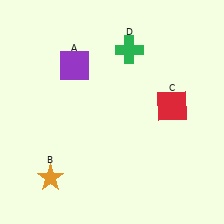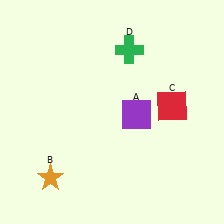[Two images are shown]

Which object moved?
The purple square (A) moved right.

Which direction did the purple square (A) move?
The purple square (A) moved right.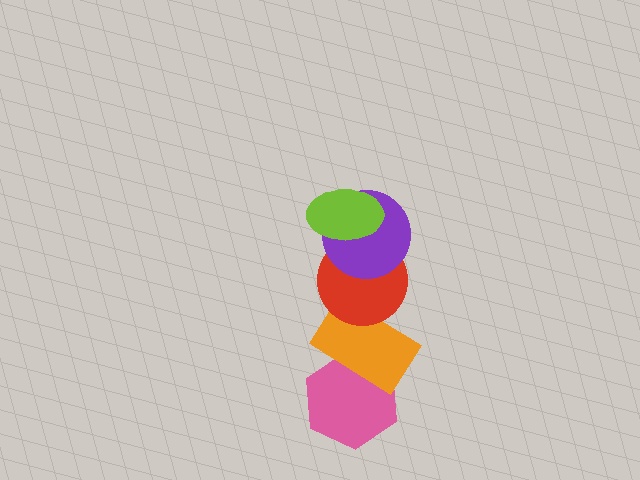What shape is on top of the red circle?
The purple circle is on top of the red circle.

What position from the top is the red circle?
The red circle is 3rd from the top.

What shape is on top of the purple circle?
The lime ellipse is on top of the purple circle.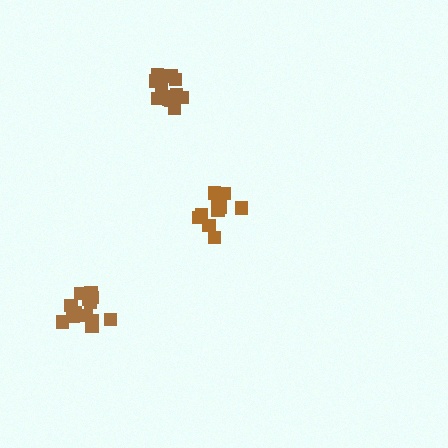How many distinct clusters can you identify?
There are 3 distinct clusters.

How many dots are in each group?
Group 1: 10 dots, Group 2: 13 dots, Group 3: 14 dots (37 total).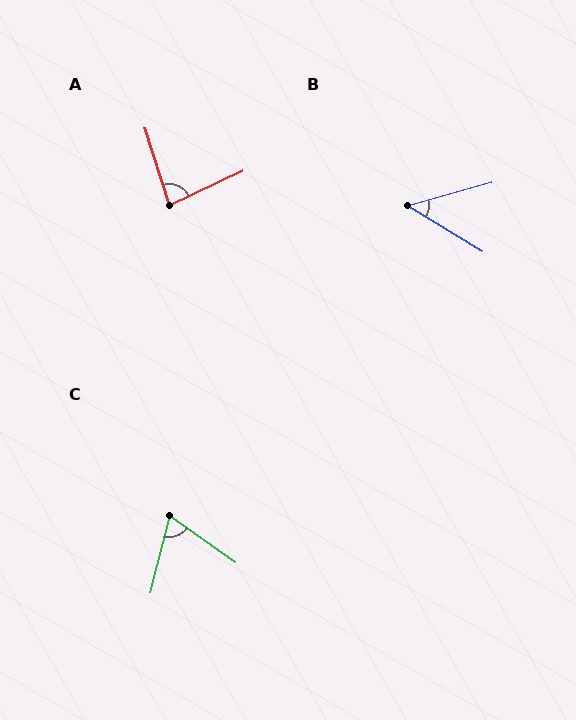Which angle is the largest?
A, at approximately 82 degrees.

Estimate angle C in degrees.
Approximately 69 degrees.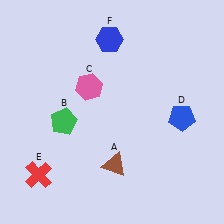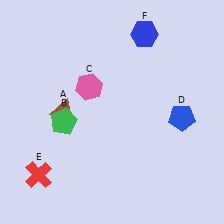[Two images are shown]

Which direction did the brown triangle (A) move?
The brown triangle (A) moved up.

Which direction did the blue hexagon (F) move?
The blue hexagon (F) moved right.